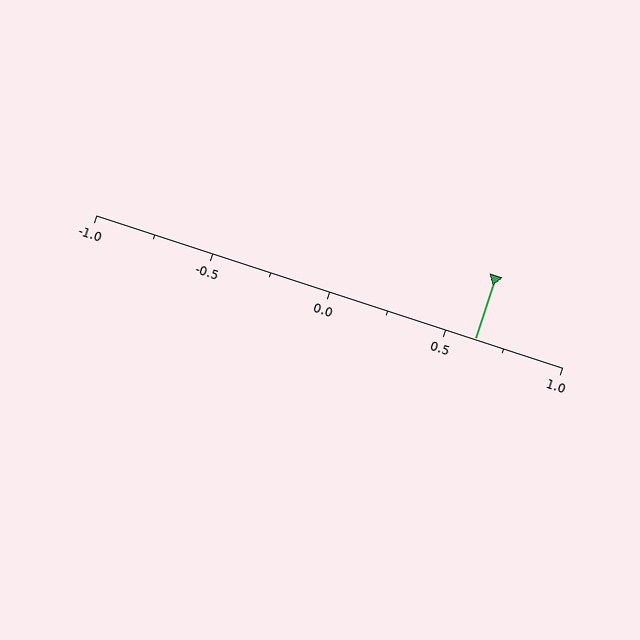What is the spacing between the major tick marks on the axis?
The major ticks are spaced 0.5 apart.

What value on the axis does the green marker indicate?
The marker indicates approximately 0.62.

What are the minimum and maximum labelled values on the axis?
The axis runs from -1.0 to 1.0.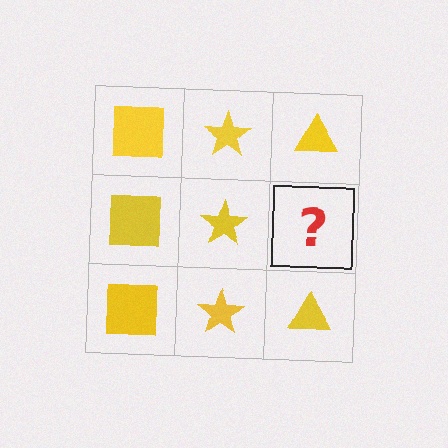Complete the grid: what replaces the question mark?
The question mark should be replaced with a yellow triangle.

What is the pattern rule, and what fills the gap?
The rule is that each column has a consistent shape. The gap should be filled with a yellow triangle.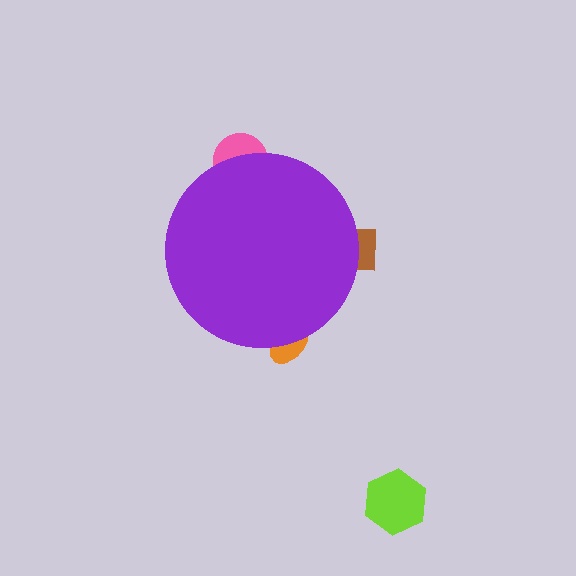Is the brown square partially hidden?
Yes, the brown square is partially hidden behind the purple circle.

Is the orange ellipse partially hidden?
Yes, the orange ellipse is partially hidden behind the purple circle.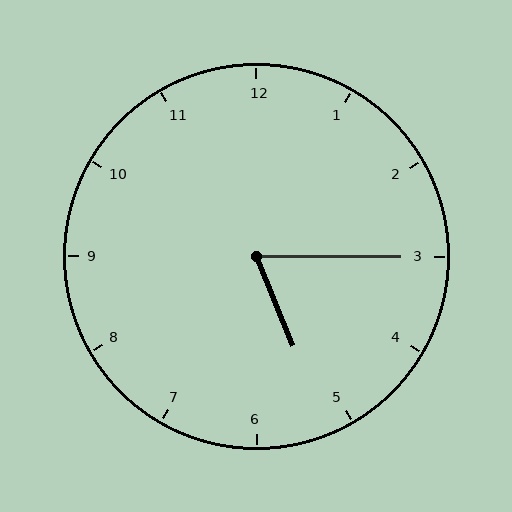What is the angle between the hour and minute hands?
Approximately 68 degrees.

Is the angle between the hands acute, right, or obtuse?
It is acute.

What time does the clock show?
5:15.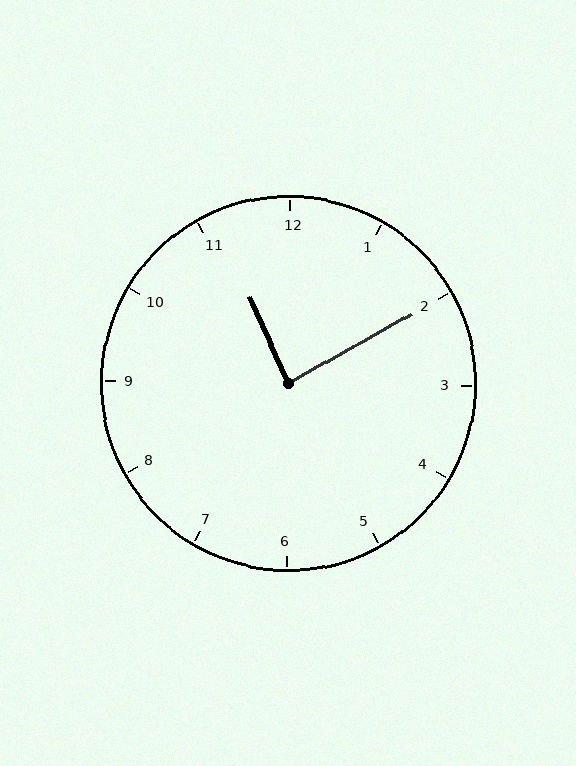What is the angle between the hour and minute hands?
Approximately 85 degrees.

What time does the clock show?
11:10.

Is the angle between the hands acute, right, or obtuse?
It is right.